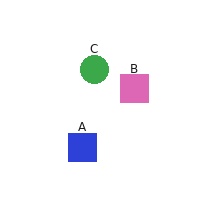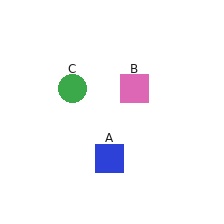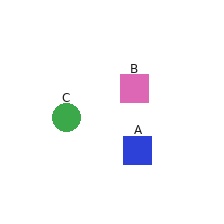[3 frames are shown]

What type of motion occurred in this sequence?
The blue square (object A), green circle (object C) rotated counterclockwise around the center of the scene.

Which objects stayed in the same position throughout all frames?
Pink square (object B) remained stationary.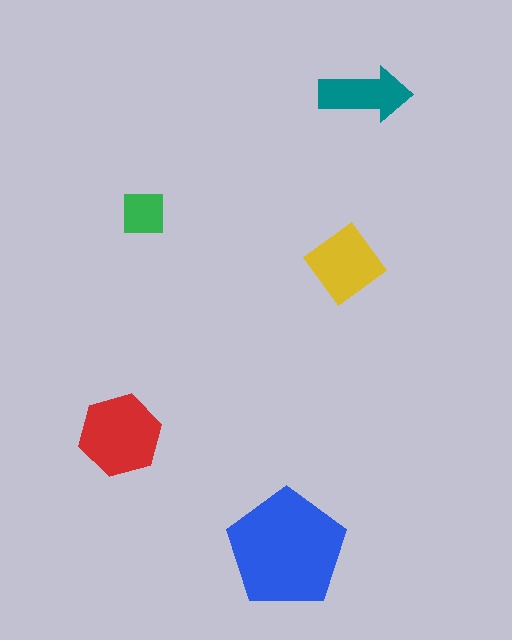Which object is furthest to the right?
The teal arrow is rightmost.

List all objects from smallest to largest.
The green square, the teal arrow, the yellow diamond, the red hexagon, the blue pentagon.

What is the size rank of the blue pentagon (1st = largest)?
1st.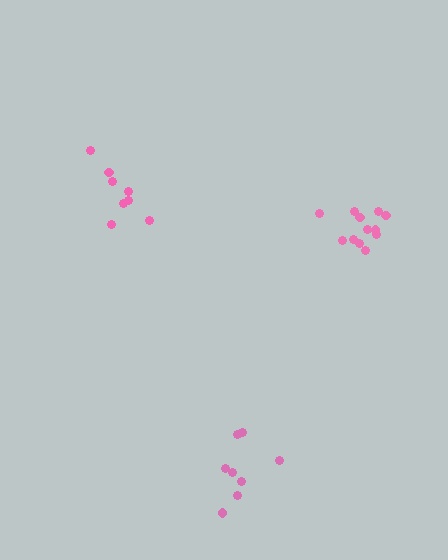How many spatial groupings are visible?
There are 3 spatial groupings.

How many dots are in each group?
Group 1: 8 dots, Group 2: 12 dots, Group 3: 8 dots (28 total).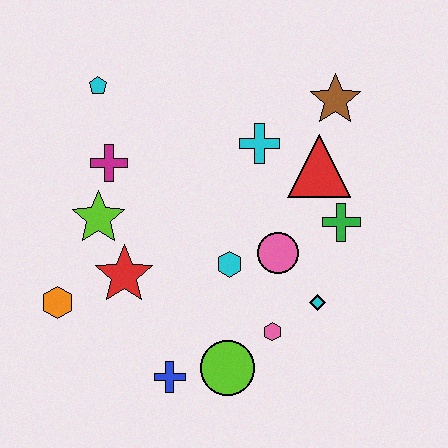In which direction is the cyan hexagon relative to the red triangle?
The cyan hexagon is below the red triangle.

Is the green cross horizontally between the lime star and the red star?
No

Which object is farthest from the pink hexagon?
The cyan pentagon is farthest from the pink hexagon.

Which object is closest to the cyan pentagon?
The magenta cross is closest to the cyan pentagon.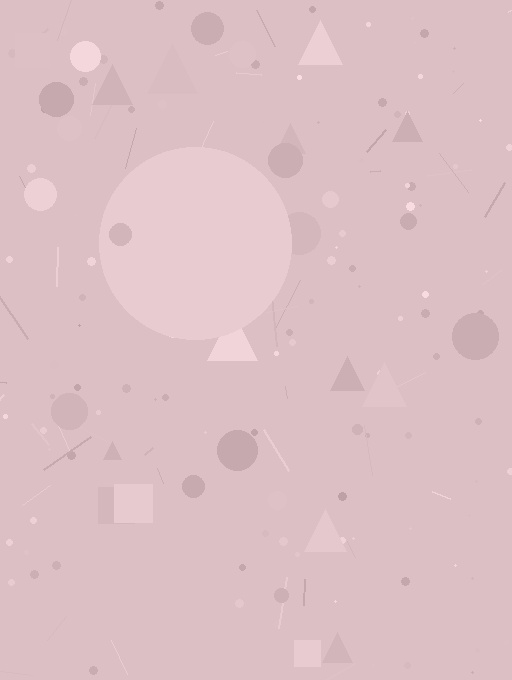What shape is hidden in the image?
A circle is hidden in the image.